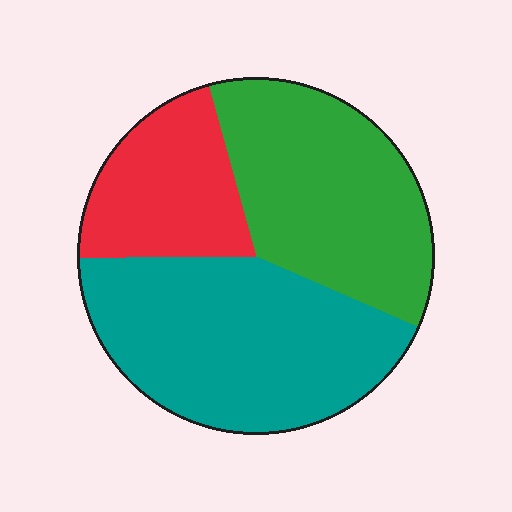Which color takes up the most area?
Teal, at roughly 45%.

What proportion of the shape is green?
Green covers around 35% of the shape.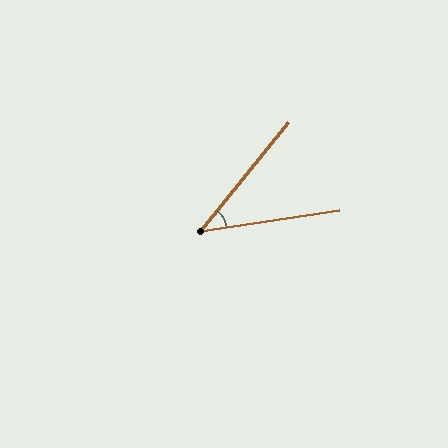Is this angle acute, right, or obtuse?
It is acute.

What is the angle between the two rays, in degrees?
Approximately 43 degrees.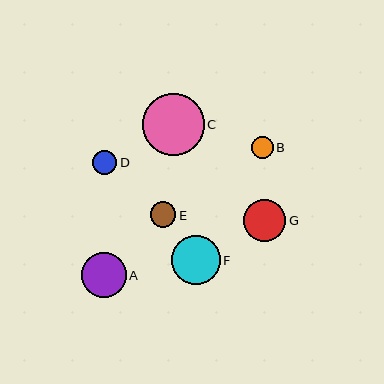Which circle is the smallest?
Circle B is the smallest with a size of approximately 22 pixels.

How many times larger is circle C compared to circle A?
Circle C is approximately 1.4 times the size of circle A.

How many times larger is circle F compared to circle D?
Circle F is approximately 2.0 times the size of circle D.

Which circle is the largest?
Circle C is the largest with a size of approximately 62 pixels.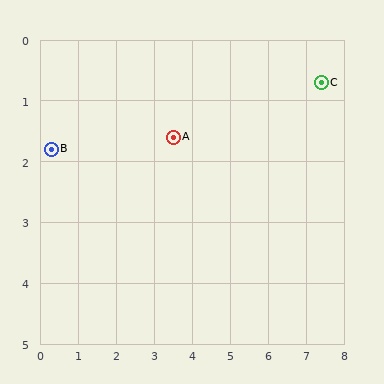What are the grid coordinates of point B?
Point B is at approximately (0.3, 1.8).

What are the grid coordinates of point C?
Point C is at approximately (7.4, 0.7).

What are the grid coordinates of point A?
Point A is at approximately (3.5, 1.6).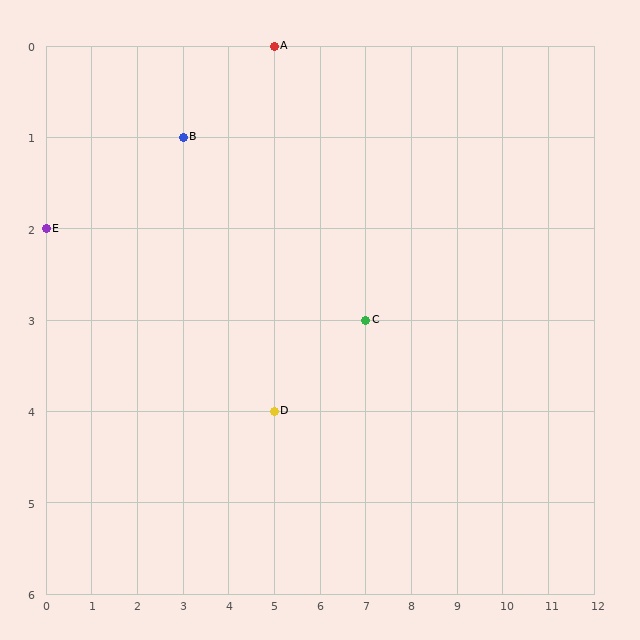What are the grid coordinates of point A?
Point A is at grid coordinates (5, 0).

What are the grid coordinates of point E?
Point E is at grid coordinates (0, 2).